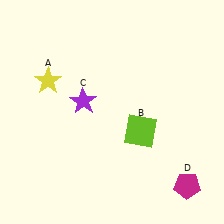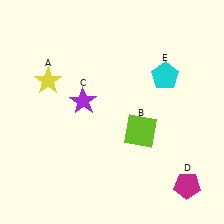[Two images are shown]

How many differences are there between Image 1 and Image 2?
There is 1 difference between the two images.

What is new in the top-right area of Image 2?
A cyan pentagon (E) was added in the top-right area of Image 2.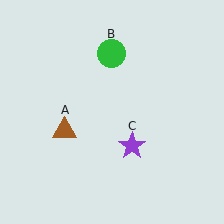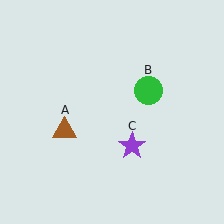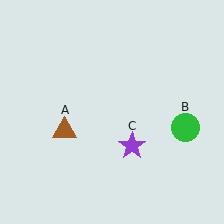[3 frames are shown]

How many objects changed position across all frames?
1 object changed position: green circle (object B).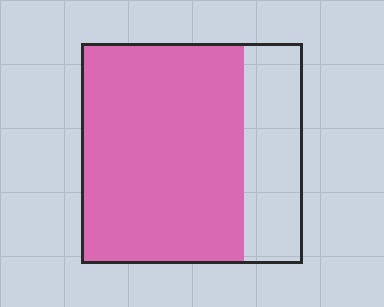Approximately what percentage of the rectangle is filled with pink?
Approximately 75%.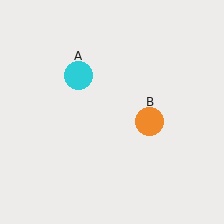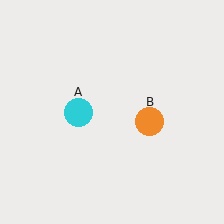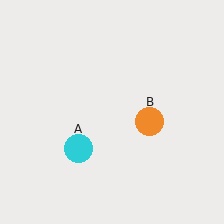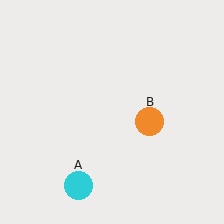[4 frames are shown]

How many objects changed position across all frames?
1 object changed position: cyan circle (object A).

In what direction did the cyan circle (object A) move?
The cyan circle (object A) moved down.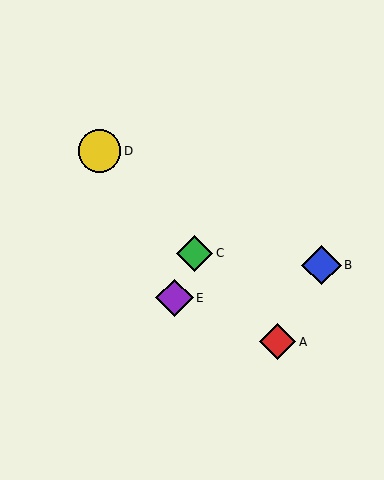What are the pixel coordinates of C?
Object C is at (195, 253).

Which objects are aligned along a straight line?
Objects A, C, D are aligned along a straight line.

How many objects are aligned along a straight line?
3 objects (A, C, D) are aligned along a straight line.